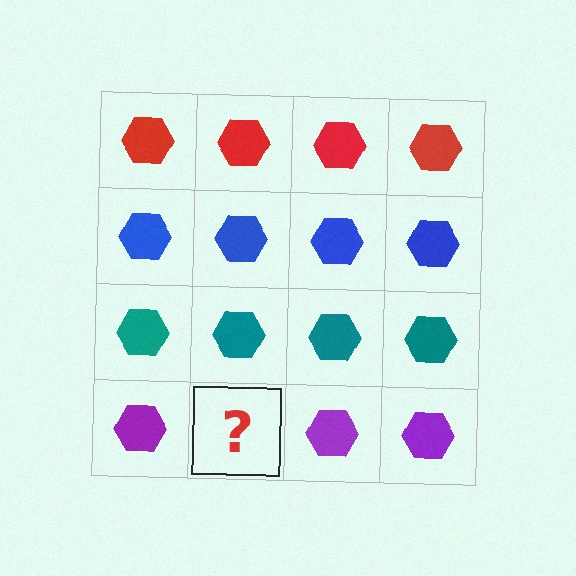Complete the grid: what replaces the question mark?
The question mark should be replaced with a purple hexagon.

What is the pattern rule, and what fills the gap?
The rule is that each row has a consistent color. The gap should be filled with a purple hexagon.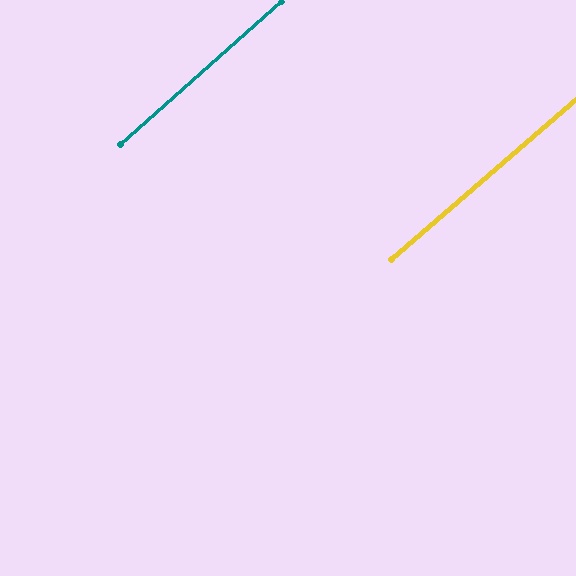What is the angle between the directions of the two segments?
Approximately 1 degree.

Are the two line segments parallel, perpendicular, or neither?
Parallel — their directions differ by only 0.6°.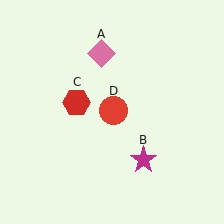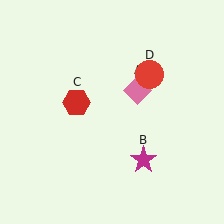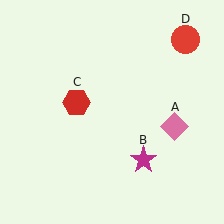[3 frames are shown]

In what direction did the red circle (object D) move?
The red circle (object D) moved up and to the right.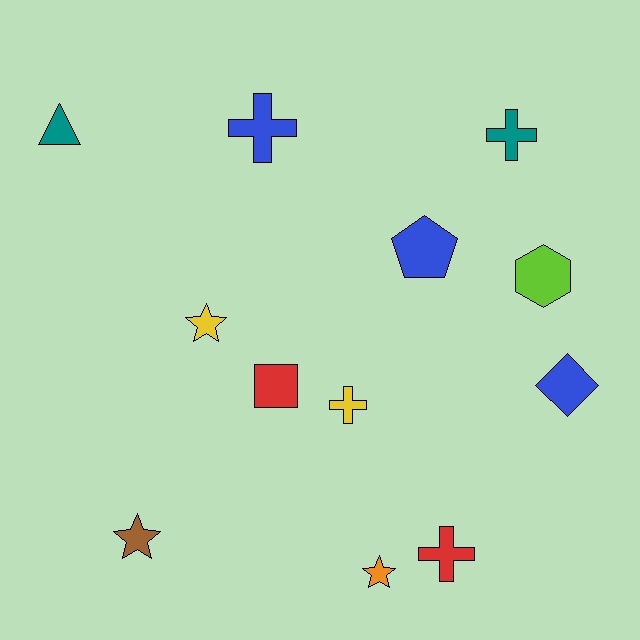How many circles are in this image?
There are no circles.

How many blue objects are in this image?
There are 3 blue objects.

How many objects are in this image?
There are 12 objects.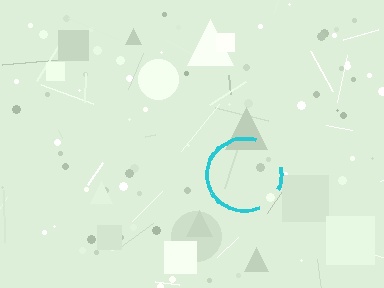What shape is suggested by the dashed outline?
The dashed outline suggests a circle.